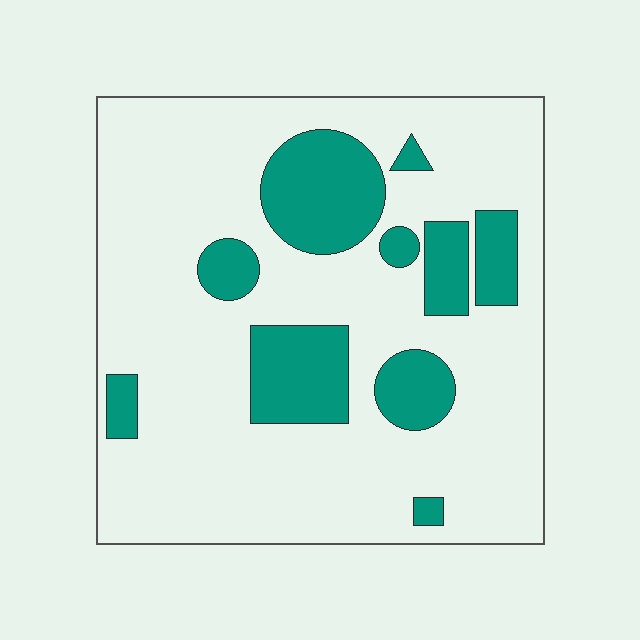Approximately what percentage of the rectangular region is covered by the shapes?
Approximately 20%.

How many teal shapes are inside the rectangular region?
10.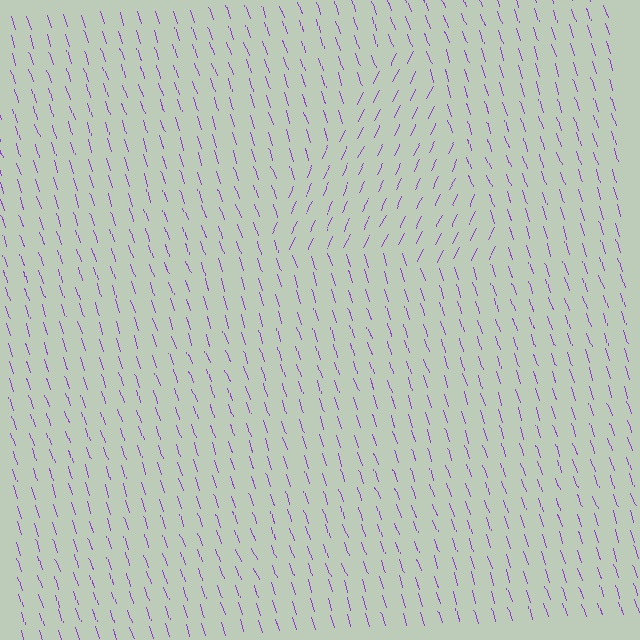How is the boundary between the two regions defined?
The boundary is defined purely by a change in line orientation (approximately 45 degrees difference). All lines are the same color and thickness.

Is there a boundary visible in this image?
Yes, there is a texture boundary formed by a change in line orientation.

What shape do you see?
I see a triangle.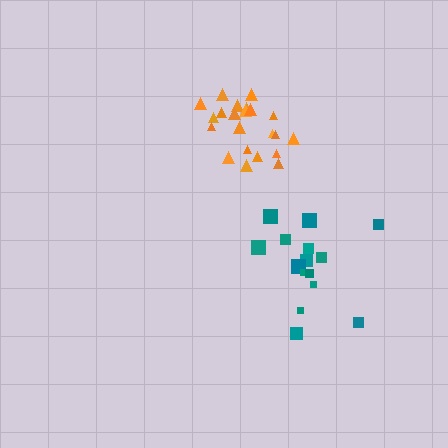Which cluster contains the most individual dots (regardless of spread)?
Orange (22).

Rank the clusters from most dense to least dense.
orange, teal.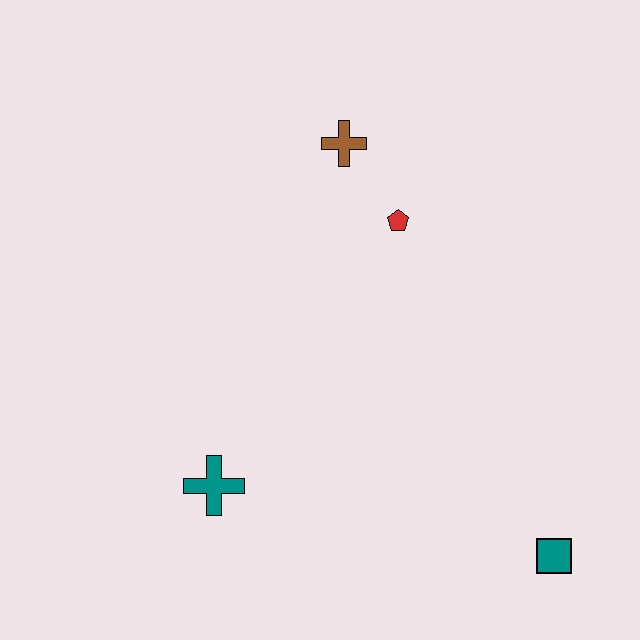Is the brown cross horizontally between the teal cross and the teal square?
Yes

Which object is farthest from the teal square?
The brown cross is farthest from the teal square.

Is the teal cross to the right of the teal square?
No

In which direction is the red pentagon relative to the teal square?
The red pentagon is above the teal square.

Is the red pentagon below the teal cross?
No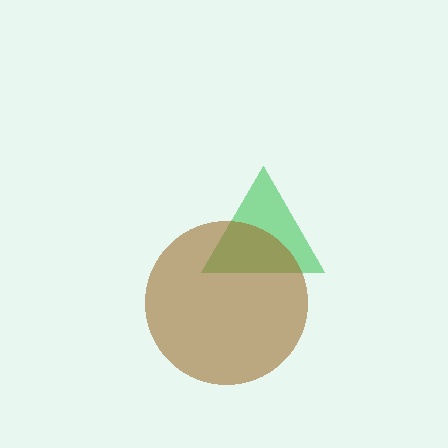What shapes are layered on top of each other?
The layered shapes are: a green triangle, a brown circle.